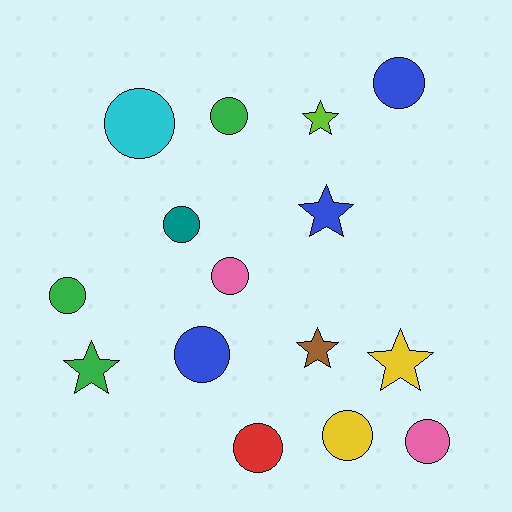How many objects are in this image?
There are 15 objects.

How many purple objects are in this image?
There are no purple objects.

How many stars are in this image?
There are 5 stars.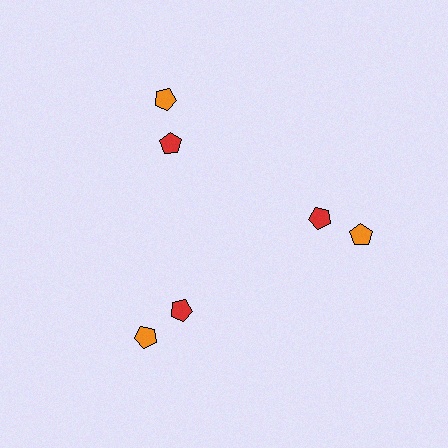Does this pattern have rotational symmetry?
Yes, this pattern has 3-fold rotational symmetry. It looks the same after rotating 120 degrees around the center.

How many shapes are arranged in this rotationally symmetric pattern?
There are 6 shapes, arranged in 3 groups of 2.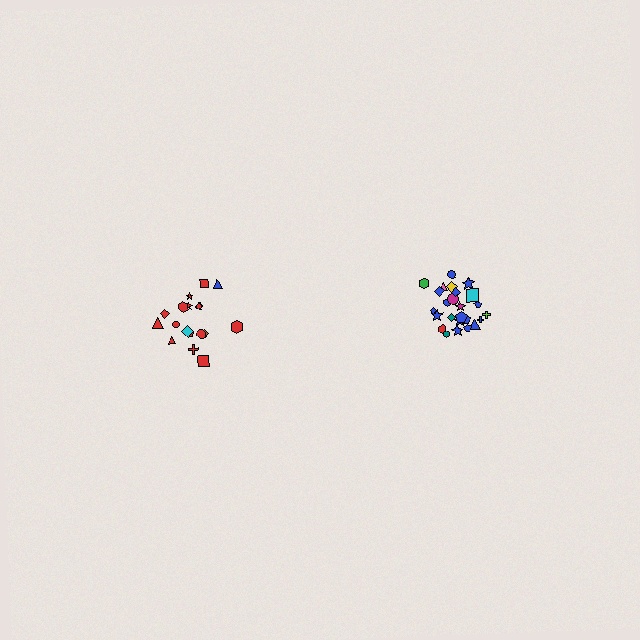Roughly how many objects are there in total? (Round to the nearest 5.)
Roughly 45 objects in total.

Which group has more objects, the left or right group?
The right group.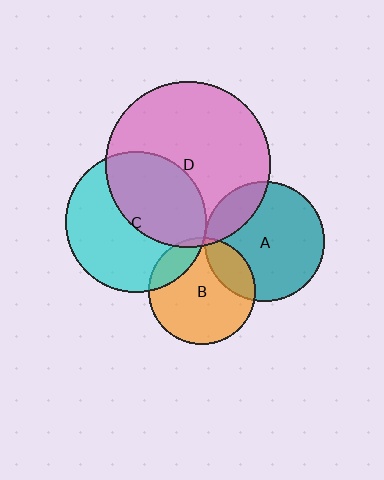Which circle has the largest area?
Circle D (pink).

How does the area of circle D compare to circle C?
Approximately 1.4 times.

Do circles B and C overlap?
Yes.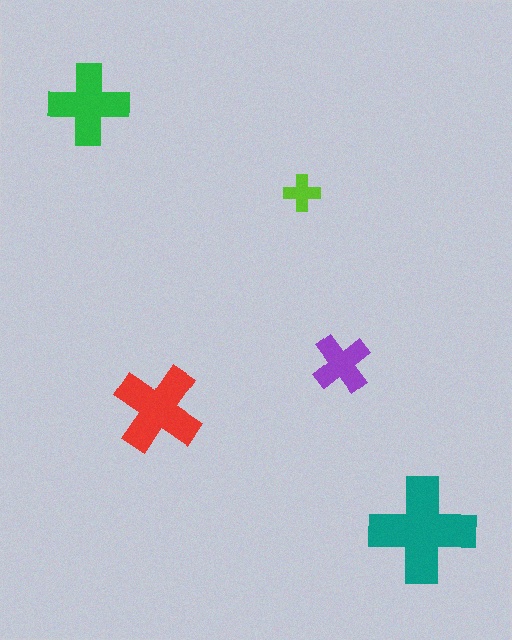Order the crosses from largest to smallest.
the teal one, the red one, the green one, the purple one, the lime one.